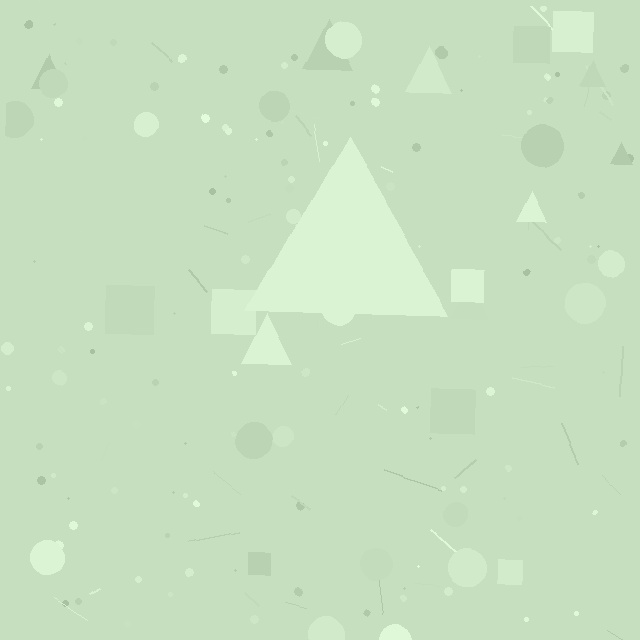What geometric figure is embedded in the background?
A triangle is embedded in the background.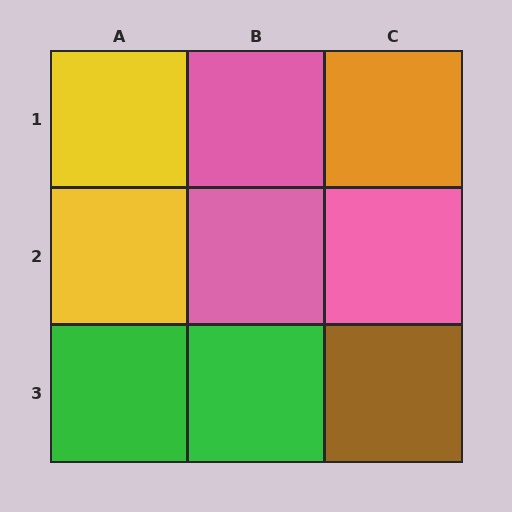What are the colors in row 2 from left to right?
Yellow, pink, pink.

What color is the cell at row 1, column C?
Orange.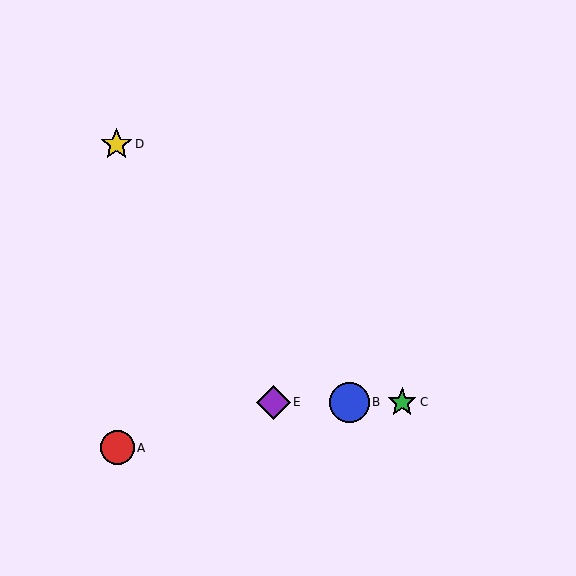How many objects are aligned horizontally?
3 objects (B, C, E) are aligned horizontally.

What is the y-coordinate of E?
Object E is at y≈402.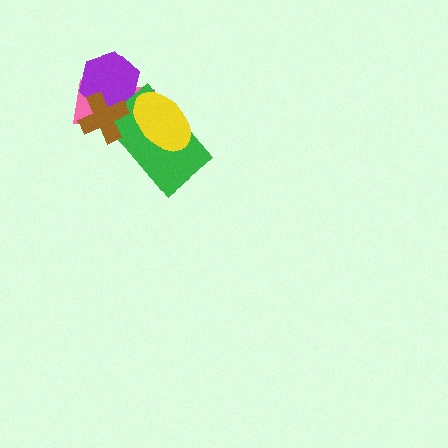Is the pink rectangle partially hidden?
Yes, it is partially covered by another shape.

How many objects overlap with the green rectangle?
3 objects overlap with the green rectangle.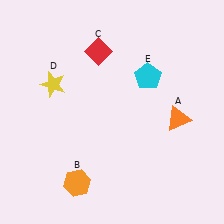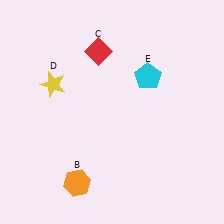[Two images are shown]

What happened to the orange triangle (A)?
The orange triangle (A) was removed in Image 2. It was in the bottom-right area of Image 1.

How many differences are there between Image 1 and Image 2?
There is 1 difference between the two images.